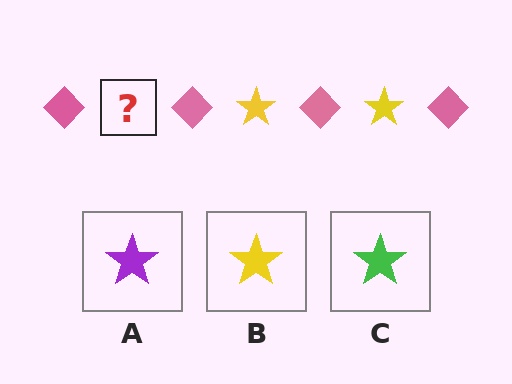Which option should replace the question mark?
Option B.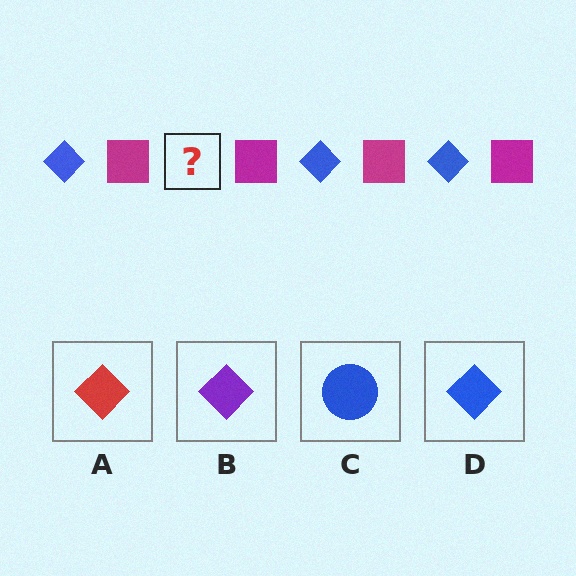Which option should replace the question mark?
Option D.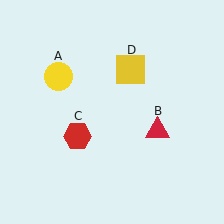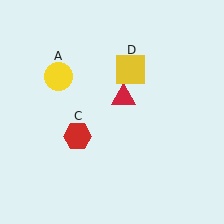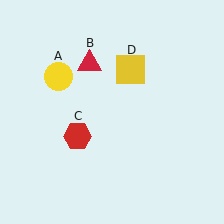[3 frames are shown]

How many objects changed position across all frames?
1 object changed position: red triangle (object B).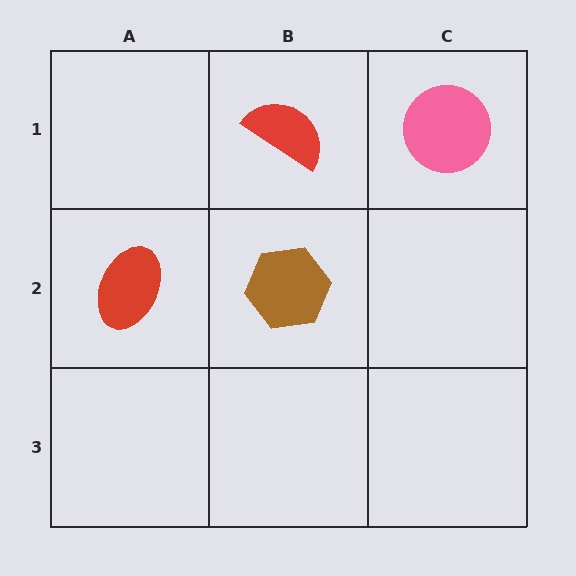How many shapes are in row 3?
0 shapes.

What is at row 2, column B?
A brown hexagon.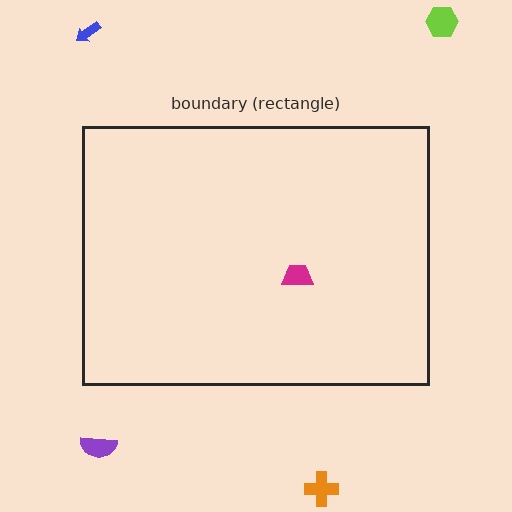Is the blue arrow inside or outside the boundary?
Outside.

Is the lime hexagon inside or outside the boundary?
Outside.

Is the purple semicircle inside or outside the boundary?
Outside.